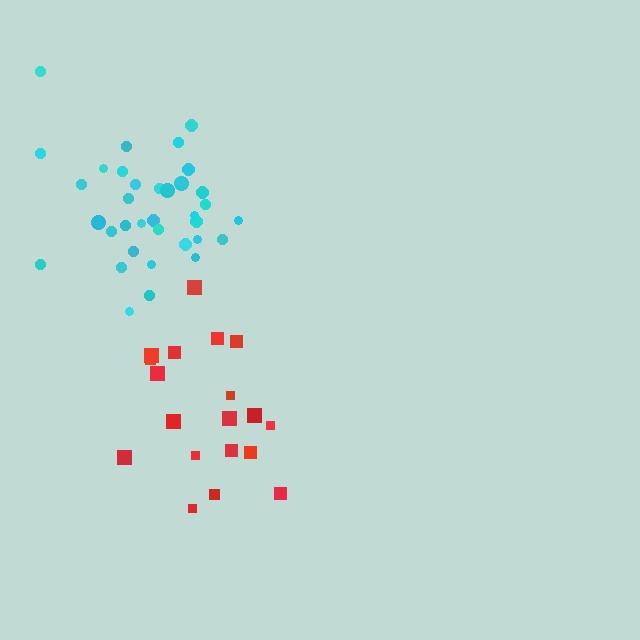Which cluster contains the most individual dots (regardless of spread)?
Cyan (35).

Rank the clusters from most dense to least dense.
cyan, red.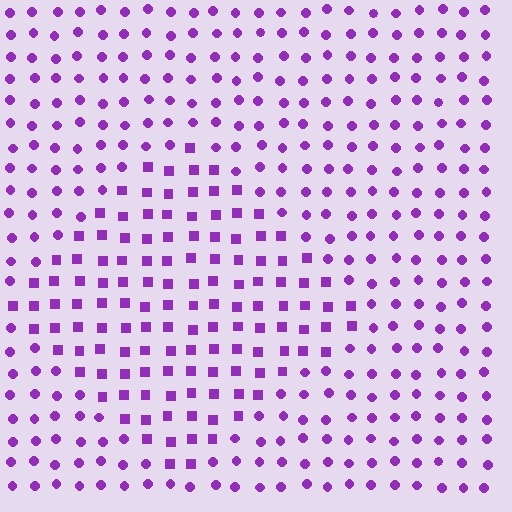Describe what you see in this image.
The image is filled with small purple elements arranged in a uniform grid. A diamond-shaped region contains squares, while the surrounding area contains circles. The boundary is defined purely by the change in element shape.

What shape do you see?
I see a diamond.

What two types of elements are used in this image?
The image uses squares inside the diamond region and circles outside it.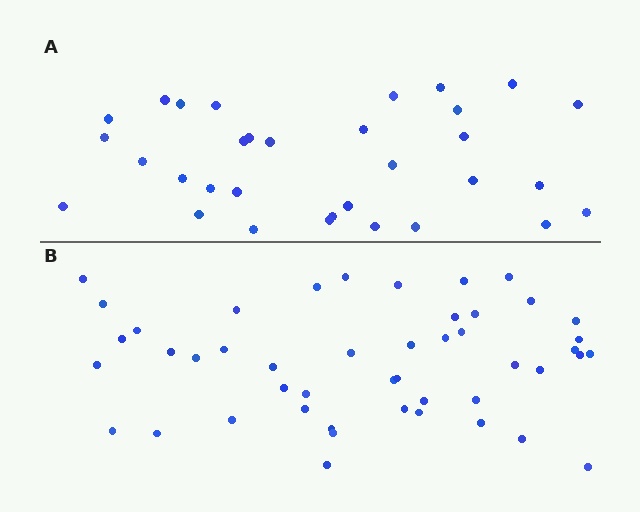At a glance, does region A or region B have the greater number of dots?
Region B (the bottom region) has more dots.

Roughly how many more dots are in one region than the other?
Region B has approximately 15 more dots than region A.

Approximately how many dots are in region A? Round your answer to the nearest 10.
About 30 dots. (The exact count is 32, which rounds to 30.)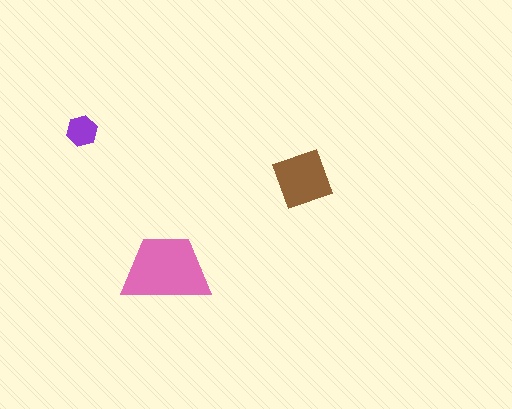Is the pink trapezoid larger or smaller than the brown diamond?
Larger.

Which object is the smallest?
The purple hexagon.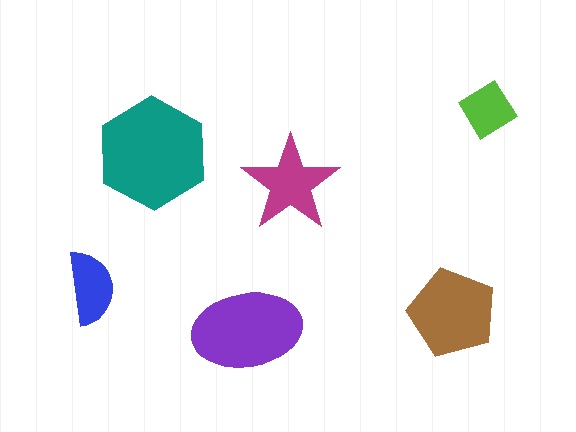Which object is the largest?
The teal hexagon.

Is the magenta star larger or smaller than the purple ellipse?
Smaller.